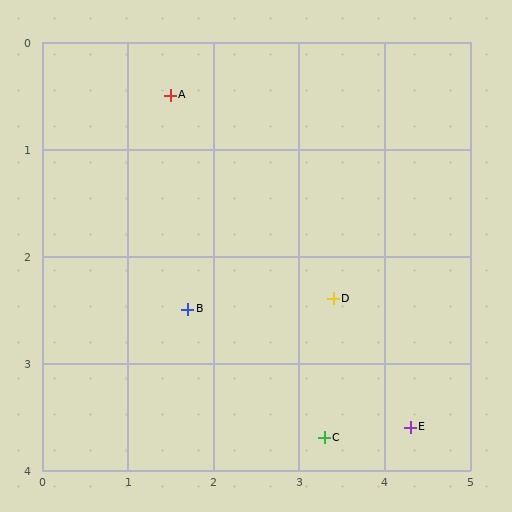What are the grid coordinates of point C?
Point C is at approximately (3.3, 3.7).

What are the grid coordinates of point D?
Point D is at approximately (3.4, 2.4).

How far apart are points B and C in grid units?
Points B and C are about 2.0 grid units apart.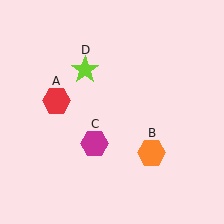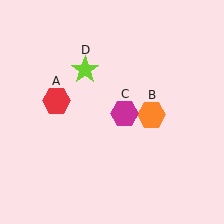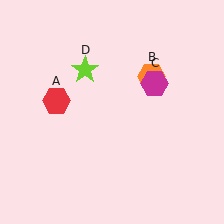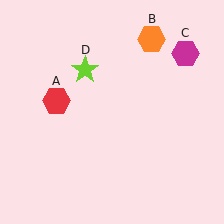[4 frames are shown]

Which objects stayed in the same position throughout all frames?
Red hexagon (object A) and lime star (object D) remained stationary.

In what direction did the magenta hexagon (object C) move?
The magenta hexagon (object C) moved up and to the right.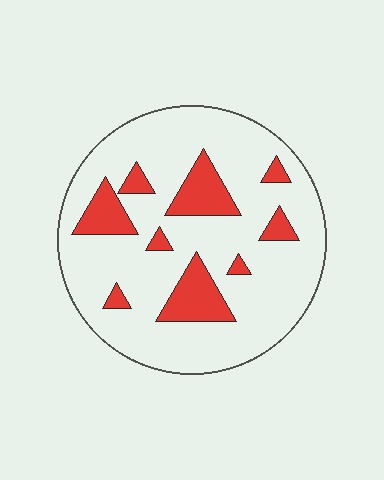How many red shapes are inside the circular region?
9.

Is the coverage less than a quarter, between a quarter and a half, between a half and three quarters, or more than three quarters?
Less than a quarter.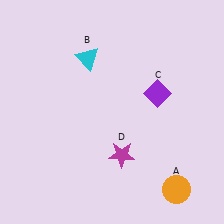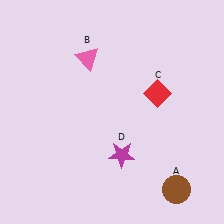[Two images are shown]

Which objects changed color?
A changed from orange to brown. B changed from cyan to pink. C changed from purple to red.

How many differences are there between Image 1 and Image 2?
There are 3 differences between the two images.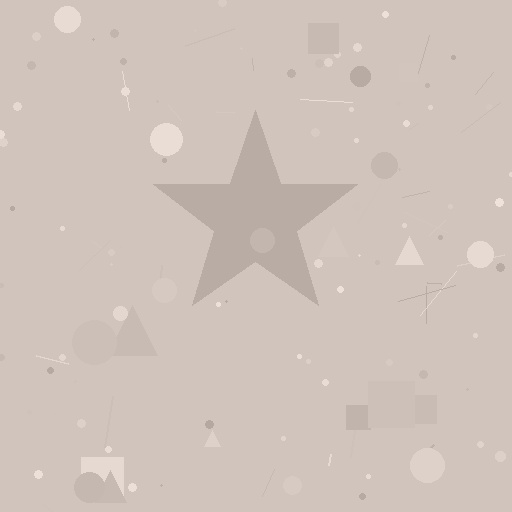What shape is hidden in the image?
A star is hidden in the image.